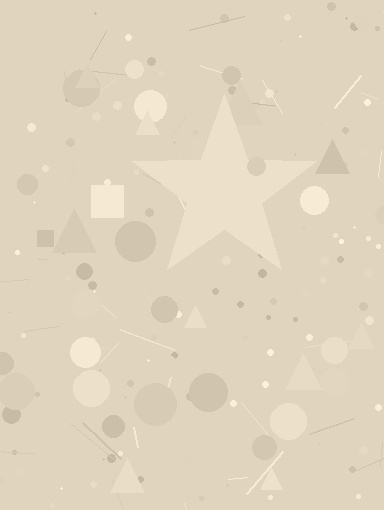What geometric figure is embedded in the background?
A star is embedded in the background.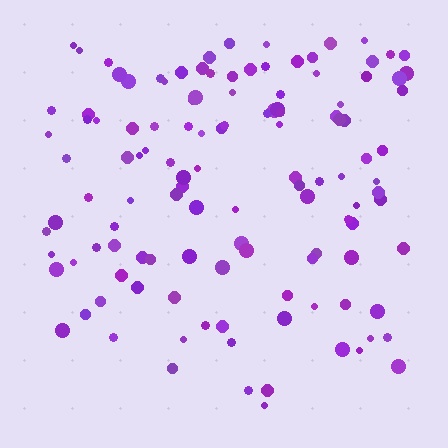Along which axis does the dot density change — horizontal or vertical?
Vertical.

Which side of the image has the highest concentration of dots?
The top.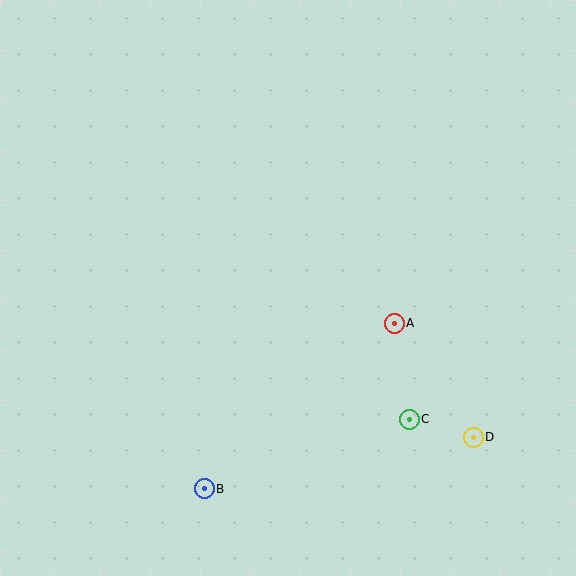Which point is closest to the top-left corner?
Point A is closest to the top-left corner.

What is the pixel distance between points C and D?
The distance between C and D is 67 pixels.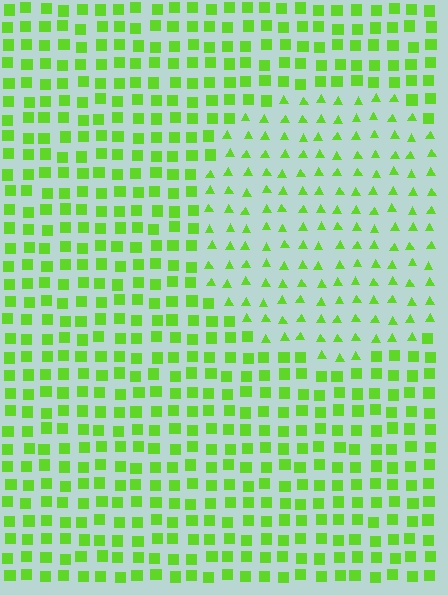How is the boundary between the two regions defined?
The boundary is defined by a change in element shape: triangles inside vs. squares outside. All elements share the same color and spacing.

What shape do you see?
I see a circle.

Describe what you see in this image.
The image is filled with small lime elements arranged in a uniform grid. A circle-shaped region contains triangles, while the surrounding area contains squares. The boundary is defined purely by the change in element shape.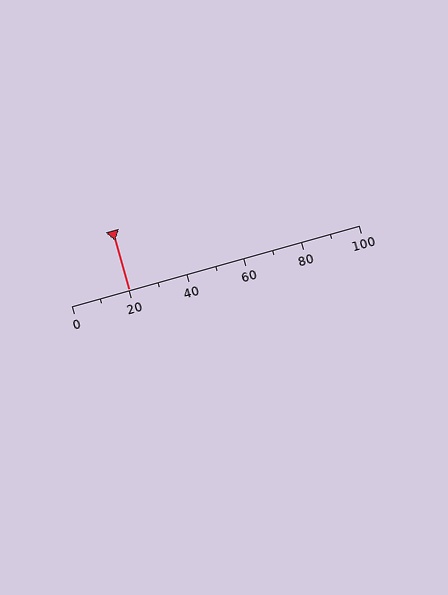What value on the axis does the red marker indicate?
The marker indicates approximately 20.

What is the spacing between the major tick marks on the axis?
The major ticks are spaced 20 apart.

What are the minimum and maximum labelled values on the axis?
The axis runs from 0 to 100.